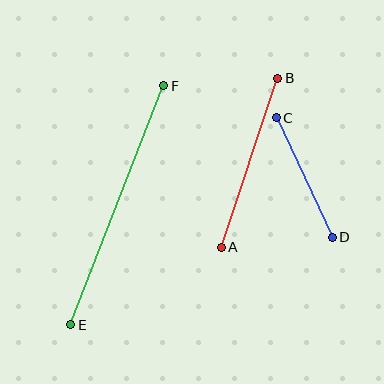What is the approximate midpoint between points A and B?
The midpoint is at approximately (249, 163) pixels.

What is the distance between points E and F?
The distance is approximately 256 pixels.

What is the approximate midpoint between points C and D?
The midpoint is at approximately (304, 178) pixels.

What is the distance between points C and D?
The distance is approximately 132 pixels.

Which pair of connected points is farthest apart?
Points E and F are farthest apart.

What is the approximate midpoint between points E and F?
The midpoint is at approximately (117, 205) pixels.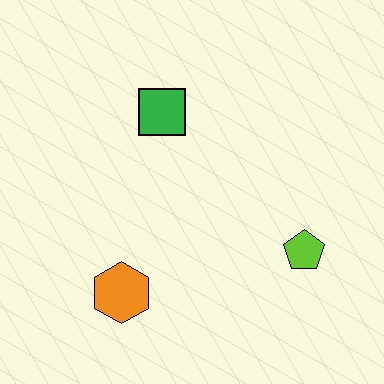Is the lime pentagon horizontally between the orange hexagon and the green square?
No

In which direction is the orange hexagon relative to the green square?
The orange hexagon is below the green square.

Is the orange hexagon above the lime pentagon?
No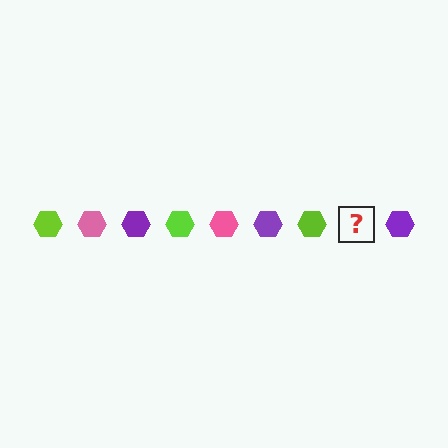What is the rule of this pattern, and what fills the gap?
The rule is that the pattern cycles through lime, pink, purple hexagons. The gap should be filled with a pink hexagon.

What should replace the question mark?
The question mark should be replaced with a pink hexagon.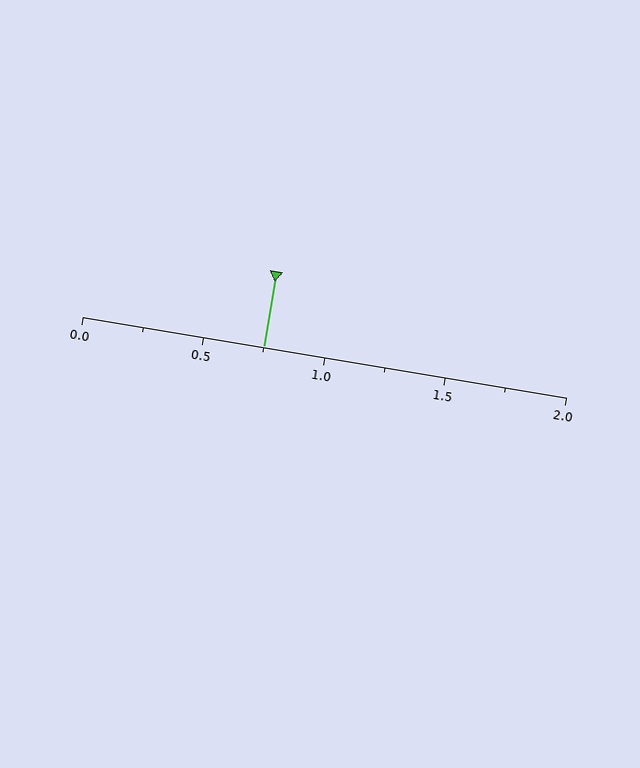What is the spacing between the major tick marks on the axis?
The major ticks are spaced 0.5 apart.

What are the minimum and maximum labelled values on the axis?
The axis runs from 0.0 to 2.0.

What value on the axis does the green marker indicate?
The marker indicates approximately 0.75.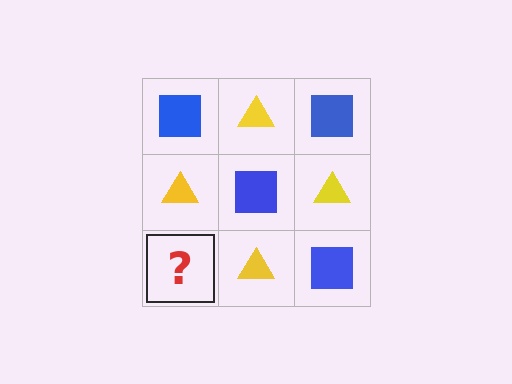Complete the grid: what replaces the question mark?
The question mark should be replaced with a blue square.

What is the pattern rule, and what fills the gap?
The rule is that it alternates blue square and yellow triangle in a checkerboard pattern. The gap should be filled with a blue square.